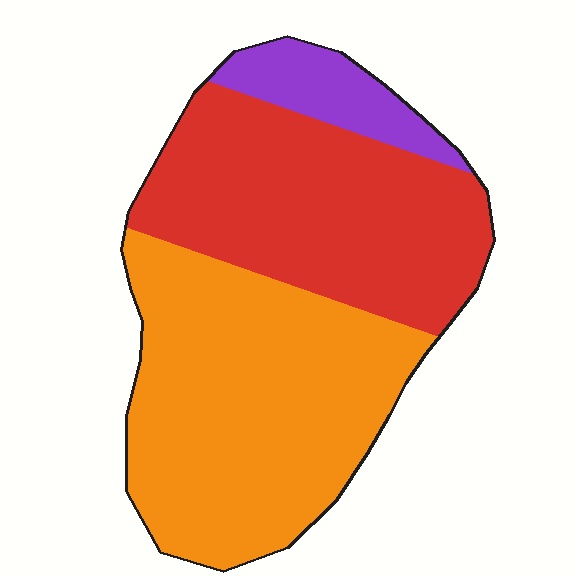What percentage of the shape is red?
Red takes up between a quarter and a half of the shape.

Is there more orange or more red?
Orange.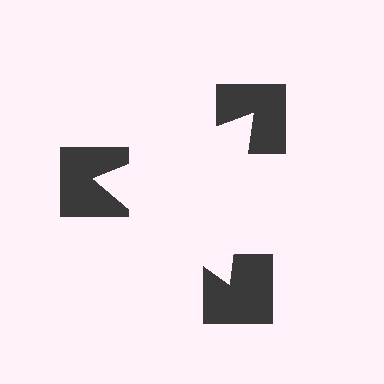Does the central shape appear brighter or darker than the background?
It typically appears slightly brighter than the background, even though no actual brightness change is drawn.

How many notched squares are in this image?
There are 3 — one at each vertex of the illusory triangle.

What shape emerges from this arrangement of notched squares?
An illusory triangle — its edges are inferred from the aligned wedge cuts in the notched squares, not physically drawn.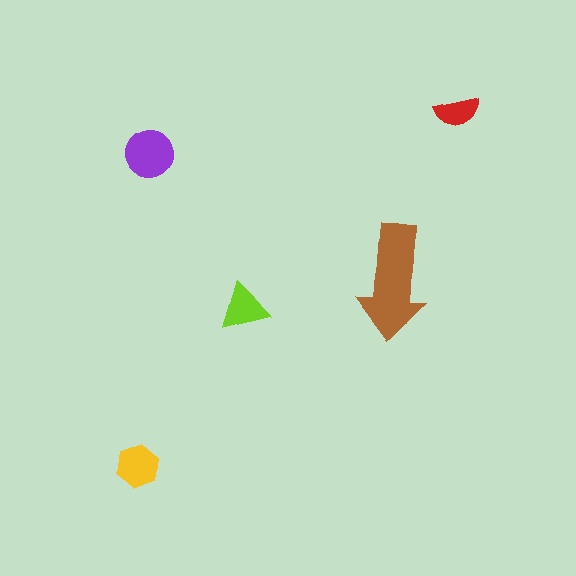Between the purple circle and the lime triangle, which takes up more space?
The purple circle.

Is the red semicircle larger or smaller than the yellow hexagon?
Smaller.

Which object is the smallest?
The red semicircle.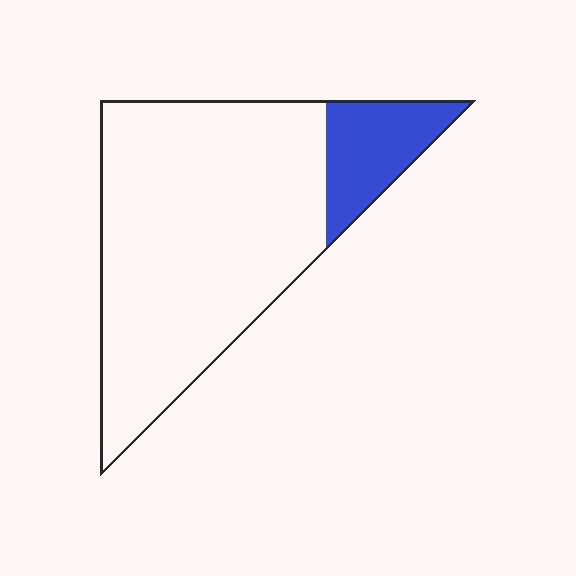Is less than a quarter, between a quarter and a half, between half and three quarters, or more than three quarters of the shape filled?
Less than a quarter.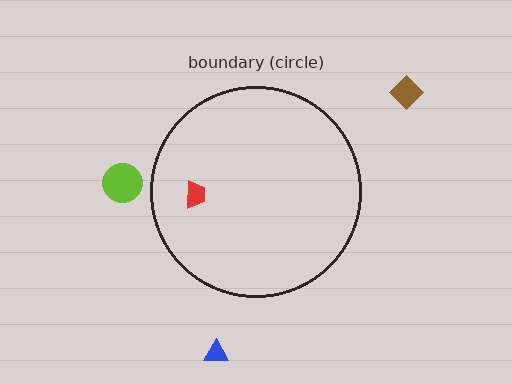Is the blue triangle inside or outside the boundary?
Outside.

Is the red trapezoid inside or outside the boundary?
Inside.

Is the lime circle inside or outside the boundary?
Outside.